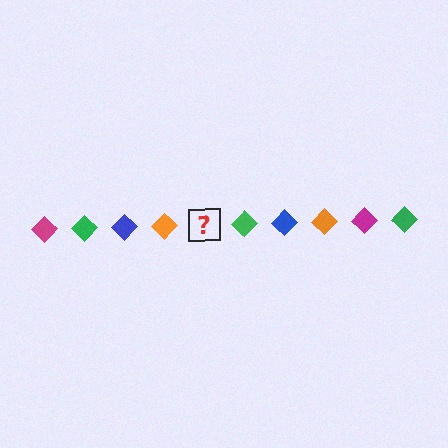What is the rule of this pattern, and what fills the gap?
The rule is that the pattern cycles through magenta, green, blue, orange diamonds. The gap should be filled with a magenta diamond.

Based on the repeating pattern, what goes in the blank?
The blank should be a magenta diamond.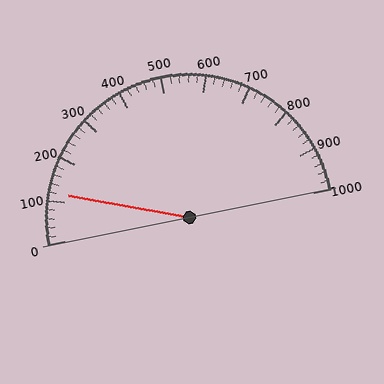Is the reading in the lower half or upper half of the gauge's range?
The reading is in the lower half of the range (0 to 1000).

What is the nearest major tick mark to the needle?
The nearest major tick mark is 100.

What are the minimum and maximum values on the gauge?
The gauge ranges from 0 to 1000.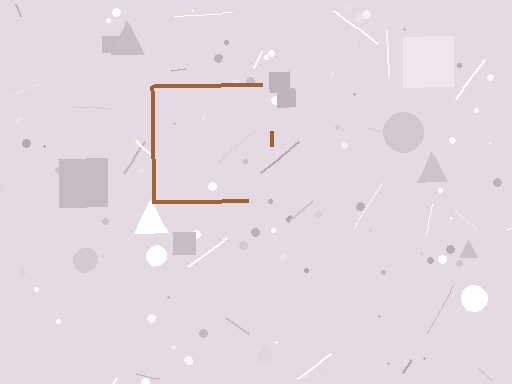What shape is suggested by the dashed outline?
The dashed outline suggests a square.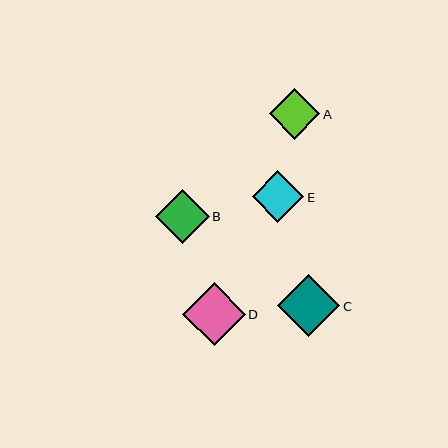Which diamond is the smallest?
Diamond A is the smallest with a size of approximately 51 pixels.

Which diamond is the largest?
Diamond D is the largest with a size of approximately 62 pixels.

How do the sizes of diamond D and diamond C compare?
Diamond D and diamond C are approximately the same size.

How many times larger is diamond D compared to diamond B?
Diamond D is approximately 1.2 times the size of diamond B.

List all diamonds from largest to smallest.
From largest to smallest: D, C, B, E, A.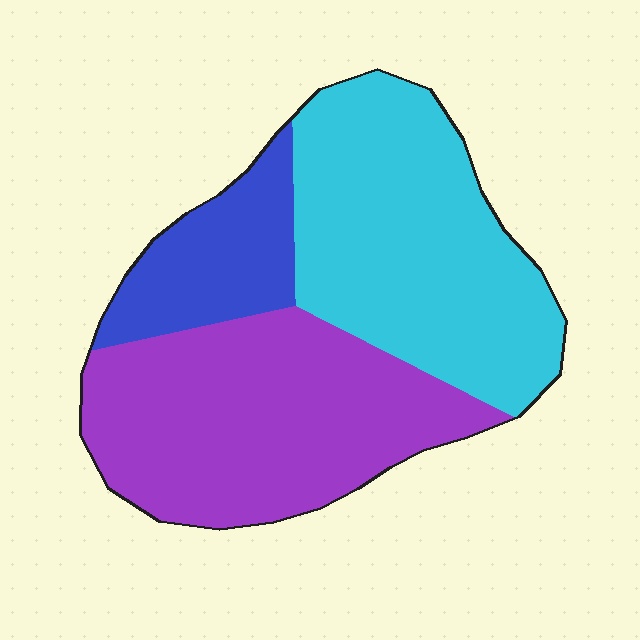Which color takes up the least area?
Blue, at roughly 15%.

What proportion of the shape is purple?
Purple takes up about two fifths (2/5) of the shape.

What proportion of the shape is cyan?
Cyan takes up between a quarter and a half of the shape.